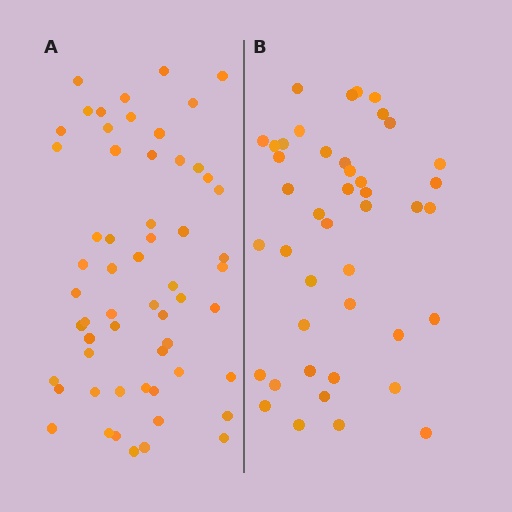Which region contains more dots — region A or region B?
Region A (the left region) has more dots.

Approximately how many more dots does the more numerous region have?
Region A has approximately 15 more dots than region B.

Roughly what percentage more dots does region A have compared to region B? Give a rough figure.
About 35% more.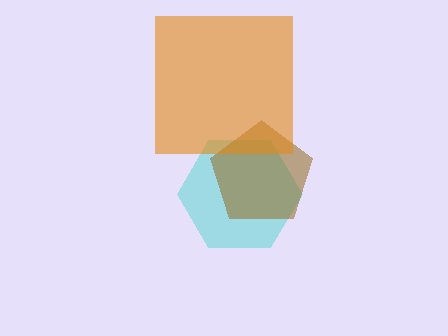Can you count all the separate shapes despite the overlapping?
Yes, there are 3 separate shapes.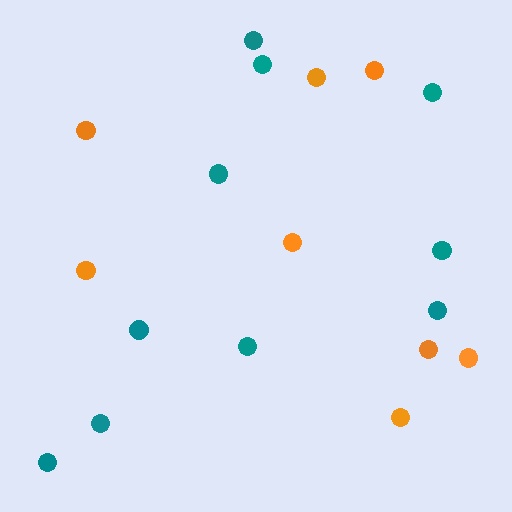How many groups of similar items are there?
There are 2 groups: one group of orange circles (8) and one group of teal circles (10).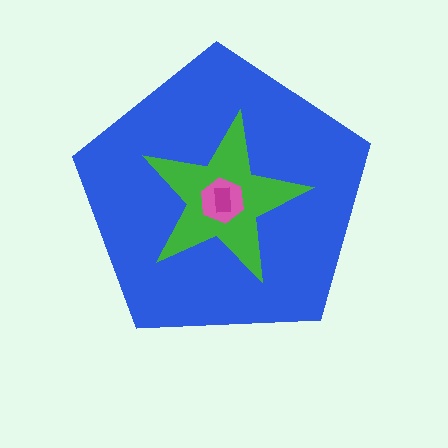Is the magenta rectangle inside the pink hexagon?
Yes.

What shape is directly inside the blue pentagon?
The green star.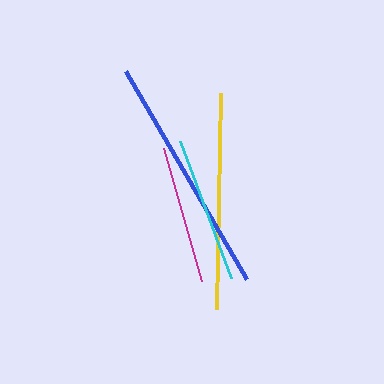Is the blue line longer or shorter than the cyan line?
The blue line is longer than the cyan line.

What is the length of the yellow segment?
The yellow segment is approximately 216 pixels long.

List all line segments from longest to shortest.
From longest to shortest: blue, yellow, cyan, magenta.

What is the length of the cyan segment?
The cyan segment is approximately 146 pixels long.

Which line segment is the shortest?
The magenta line is the shortest at approximately 139 pixels.